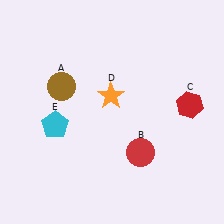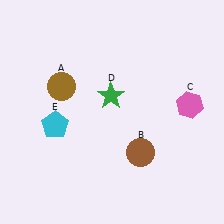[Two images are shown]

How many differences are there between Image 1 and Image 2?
There are 3 differences between the two images.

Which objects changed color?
B changed from red to brown. C changed from red to pink. D changed from orange to green.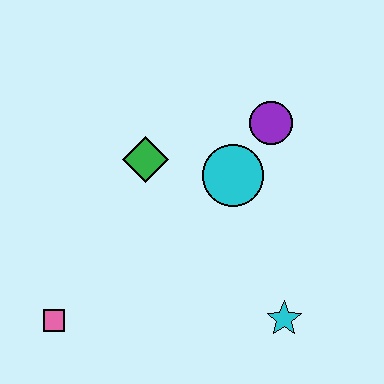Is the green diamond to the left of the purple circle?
Yes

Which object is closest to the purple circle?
The cyan circle is closest to the purple circle.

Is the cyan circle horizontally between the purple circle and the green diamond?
Yes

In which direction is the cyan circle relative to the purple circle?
The cyan circle is below the purple circle.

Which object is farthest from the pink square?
The purple circle is farthest from the pink square.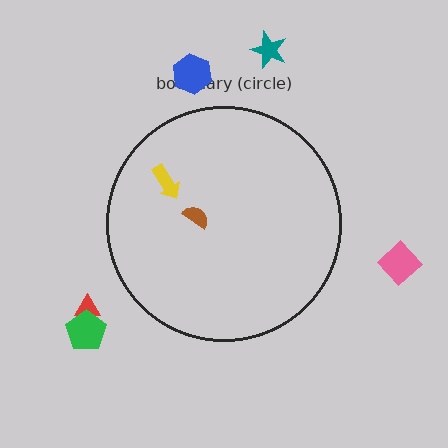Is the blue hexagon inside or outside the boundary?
Outside.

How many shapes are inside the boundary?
2 inside, 5 outside.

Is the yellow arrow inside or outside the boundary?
Inside.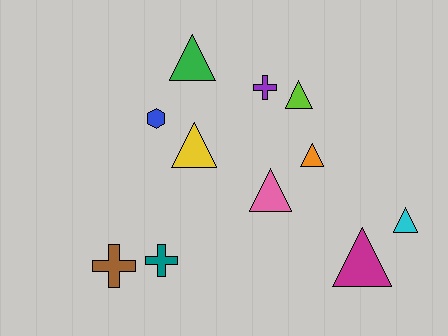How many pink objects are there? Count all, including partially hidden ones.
There is 1 pink object.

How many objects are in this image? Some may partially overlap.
There are 11 objects.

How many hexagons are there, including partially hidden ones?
There is 1 hexagon.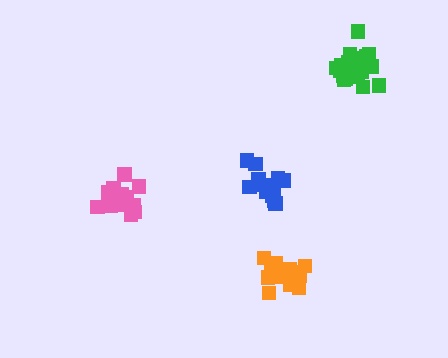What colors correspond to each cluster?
The clusters are colored: green, blue, orange, pink.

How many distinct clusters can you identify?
There are 4 distinct clusters.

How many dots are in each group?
Group 1: 20 dots, Group 2: 17 dots, Group 3: 16 dots, Group 4: 18 dots (71 total).